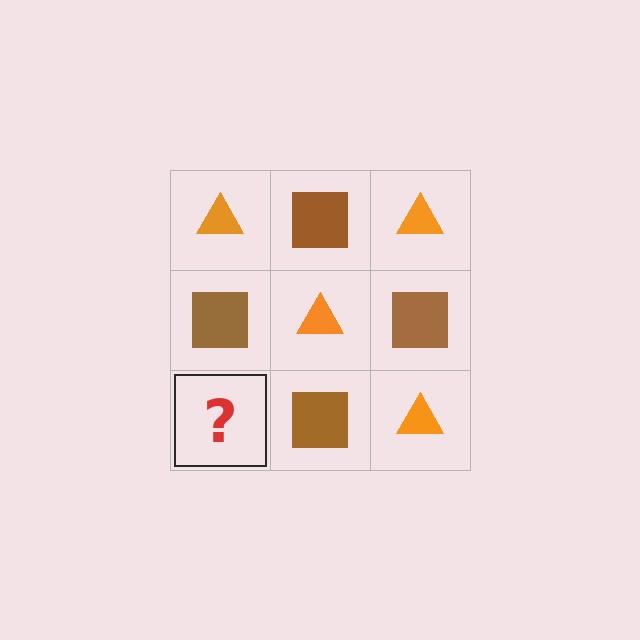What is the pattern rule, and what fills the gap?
The rule is that it alternates orange triangle and brown square in a checkerboard pattern. The gap should be filled with an orange triangle.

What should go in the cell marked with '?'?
The missing cell should contain an orange triangle.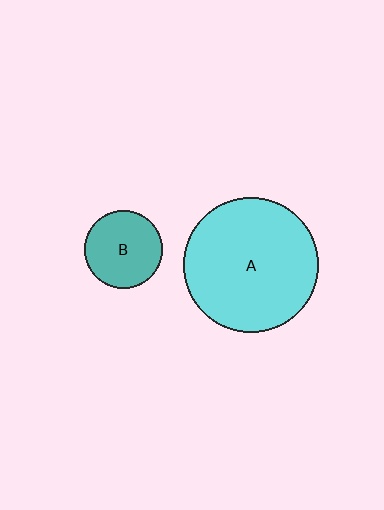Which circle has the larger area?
Circle A (cyan).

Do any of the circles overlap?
No, none of the circles overlap.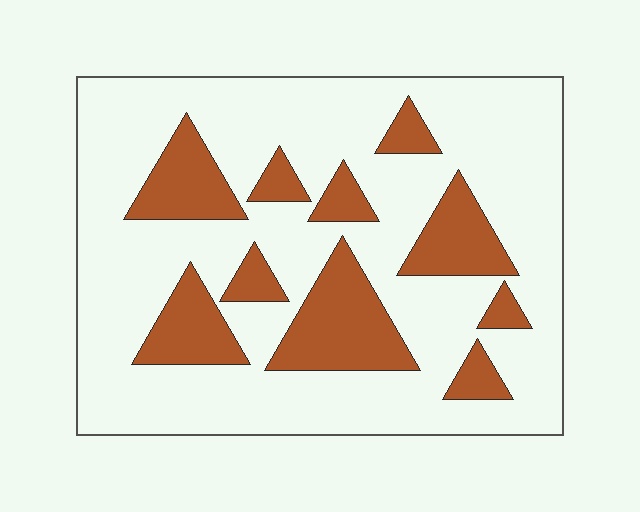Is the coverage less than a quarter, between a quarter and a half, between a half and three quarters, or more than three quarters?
Less than a quarter.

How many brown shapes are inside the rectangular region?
10.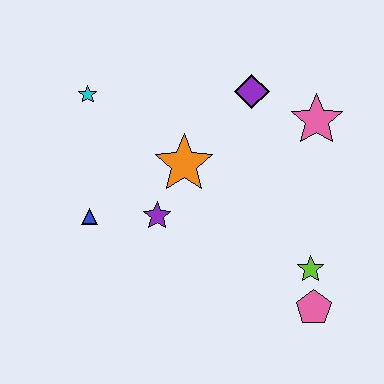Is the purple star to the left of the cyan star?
No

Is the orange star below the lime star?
No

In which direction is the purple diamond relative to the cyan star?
The purple diamond is to the right of the cyan star.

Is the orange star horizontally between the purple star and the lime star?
Yes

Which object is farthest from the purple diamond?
The pink pentagon is farthest from the purple diamond.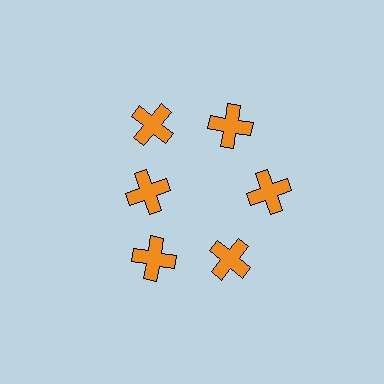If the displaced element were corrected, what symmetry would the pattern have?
It would have 6-fold rotational symmetry — the pattern would map onto itself every 60 degrees.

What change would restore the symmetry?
The symmetry would be restored by moving it outward, back onto the ring so that all 6 crosses sit at equal angles and equal distance from the center.